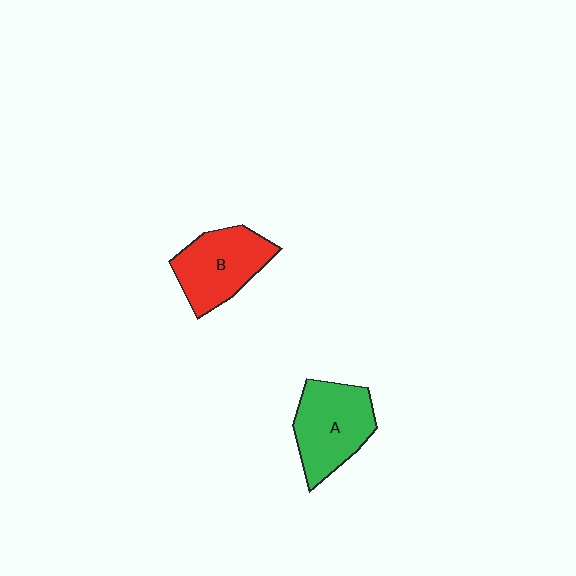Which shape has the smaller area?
Shape B (red).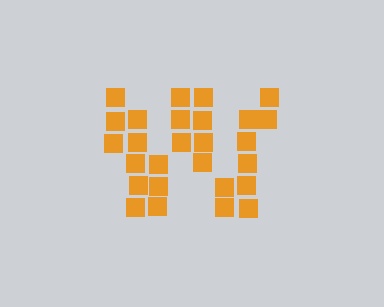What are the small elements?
The small elements are squares.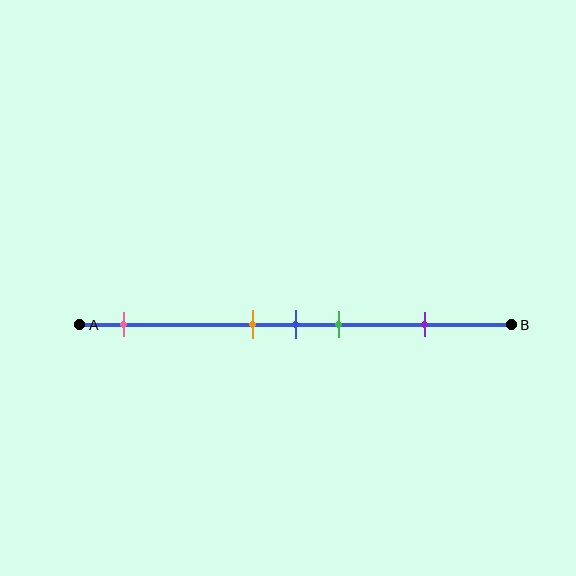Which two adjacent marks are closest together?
The orange and blue marks are the closest adjacent pair.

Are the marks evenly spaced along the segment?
No, the marks are not evenly spaced.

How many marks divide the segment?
There are 5 marks dividing the segment.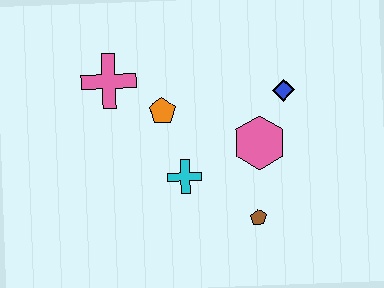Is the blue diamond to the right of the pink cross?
Yes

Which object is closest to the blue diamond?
The pink hexagon is closest to the blue diamond.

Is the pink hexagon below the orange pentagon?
Yes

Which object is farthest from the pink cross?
The brown pentagon is farthest from the pink cross.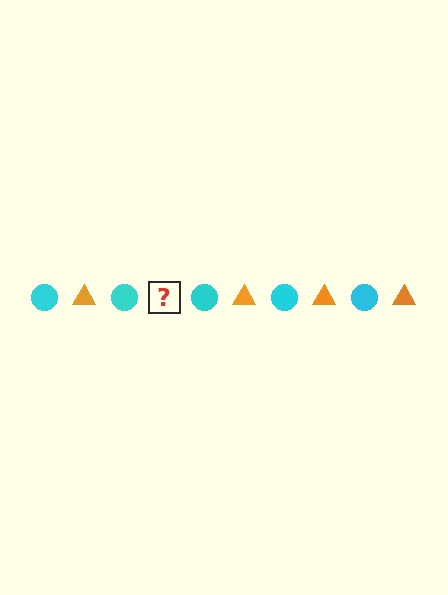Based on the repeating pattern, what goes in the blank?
The blank should be an orange triangle.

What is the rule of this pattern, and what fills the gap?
The rule is that the pattern alternates between cyan circle and orange triangle. The gap should be filled with an orange triangle.